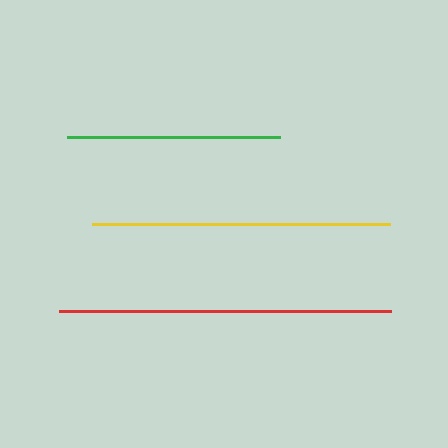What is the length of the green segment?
The green segment is approximately 213 pixels long.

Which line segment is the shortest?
The green line is the shortest at approximately 213 pixels.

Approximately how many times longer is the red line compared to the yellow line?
The red line is approximately 1.1 times the length of the yellow line.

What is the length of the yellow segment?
The yellow segment is approximately 298 pixels long.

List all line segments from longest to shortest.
From longest to shortest: red, yellow, green.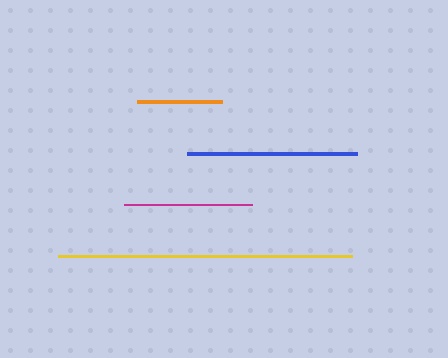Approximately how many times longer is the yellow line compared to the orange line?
The yellow line is approximately 3.4 times the length of the orange line.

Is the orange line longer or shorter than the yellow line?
The yellow line is longer than the orange line.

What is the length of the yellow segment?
The yellow segment is approximately 294 pixels long.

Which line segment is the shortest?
The orange line is the shortest at approximately 86 pixels.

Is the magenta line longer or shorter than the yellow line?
The yellow line is longer than the magenta line.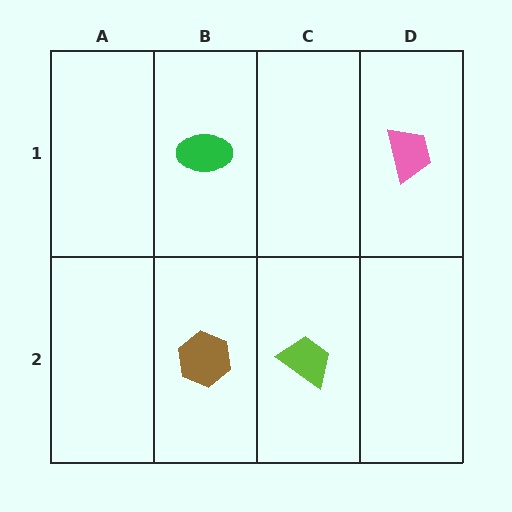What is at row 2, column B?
A brown hexagon.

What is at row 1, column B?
A green ellipse.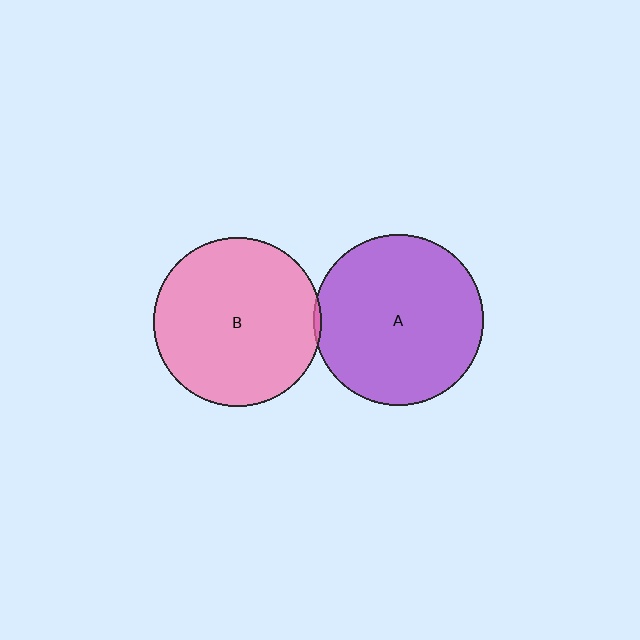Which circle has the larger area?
Circle A (purple).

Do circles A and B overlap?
Yes.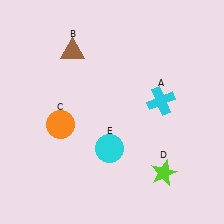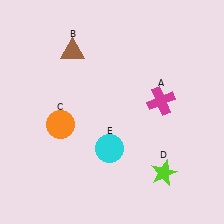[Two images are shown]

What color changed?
The cross (A) changed from cyan in Image 1 to magenta in Image 2.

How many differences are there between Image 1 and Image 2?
There is 1 difference between the two images.